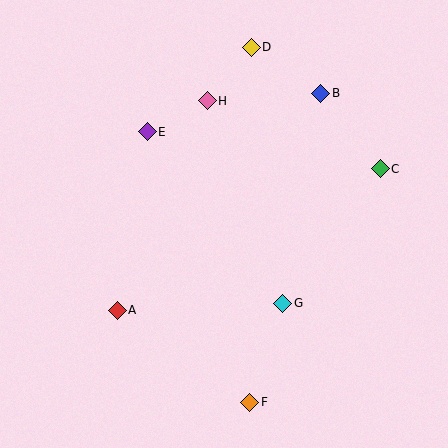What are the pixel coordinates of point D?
Point D is at (251, 47).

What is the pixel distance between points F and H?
The distance between F and H is 304 pixels.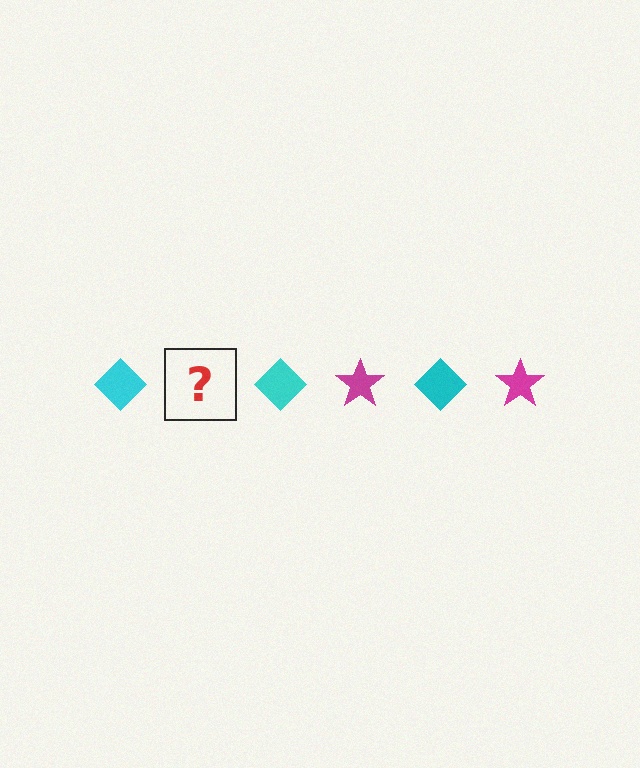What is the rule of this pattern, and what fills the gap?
The rule is that the pattern alternates between cyan diamond and magenta star. The gap should be filled with a magenta star.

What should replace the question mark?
The question mark should be replaced with a magenta star.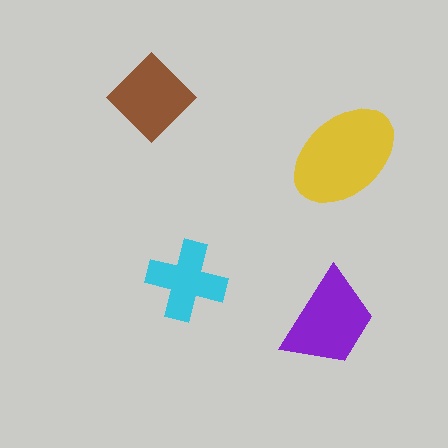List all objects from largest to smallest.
The yellow ellipse, the purple trapezoid, the brown diamond, the cyan cross.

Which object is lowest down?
The purple trapezoid is bottommost.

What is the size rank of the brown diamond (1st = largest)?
3rd.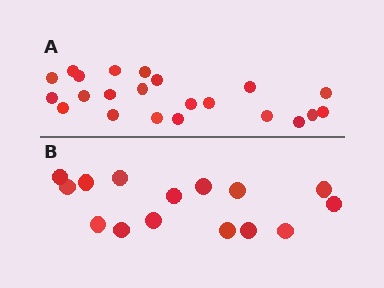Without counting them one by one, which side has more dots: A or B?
Region A (the top region) has more dots.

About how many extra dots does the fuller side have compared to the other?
Region A has roughly 8 or so more dots than region B.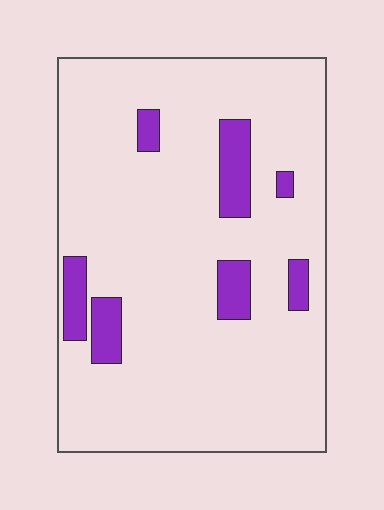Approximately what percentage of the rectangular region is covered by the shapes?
Approximately 10%.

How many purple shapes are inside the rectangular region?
7.